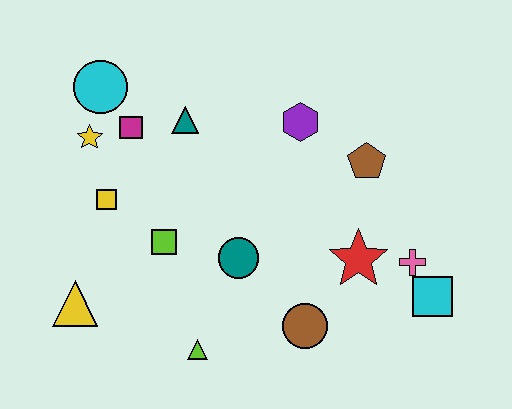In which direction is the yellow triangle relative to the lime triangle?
The yellow triangle is to the left of the lime triangle.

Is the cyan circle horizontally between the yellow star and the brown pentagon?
Yes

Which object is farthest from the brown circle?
The cyan circle is farthest from the brown circle.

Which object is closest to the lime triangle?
The teal circle is closest to the lime triangle.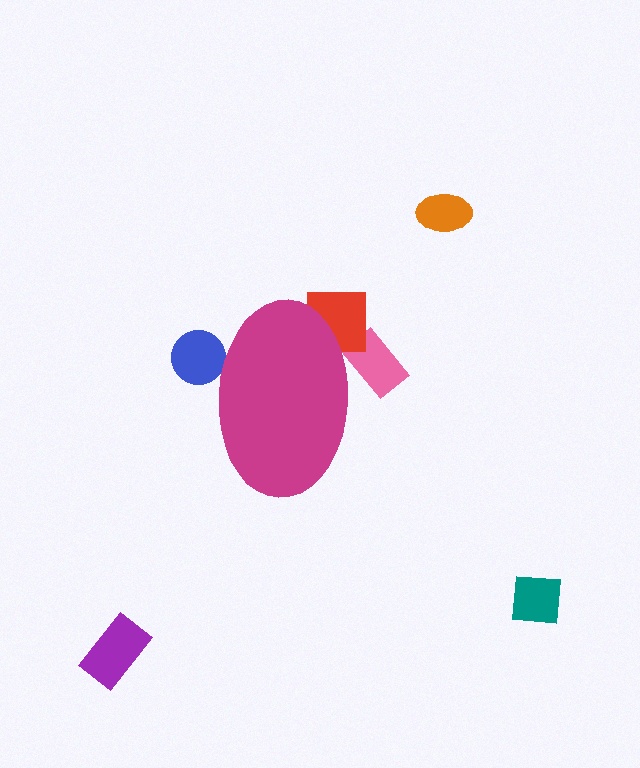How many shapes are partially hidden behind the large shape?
3 shapes are partially hidden.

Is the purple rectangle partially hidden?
No, the purple rectangle is fully visible.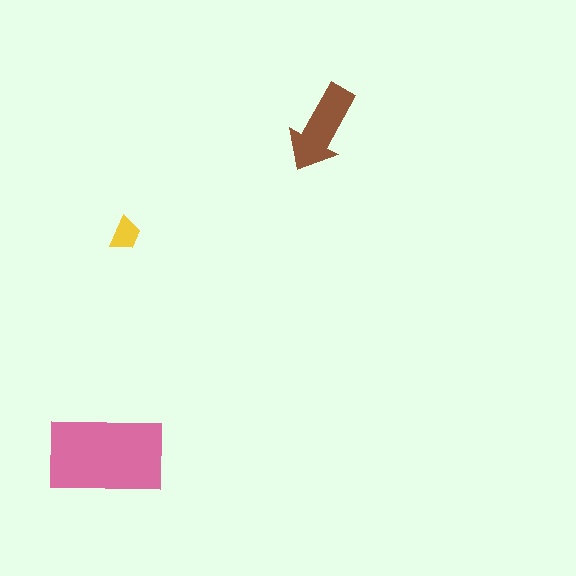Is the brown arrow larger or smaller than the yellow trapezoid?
Larger.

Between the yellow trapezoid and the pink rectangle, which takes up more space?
The pink rectangle.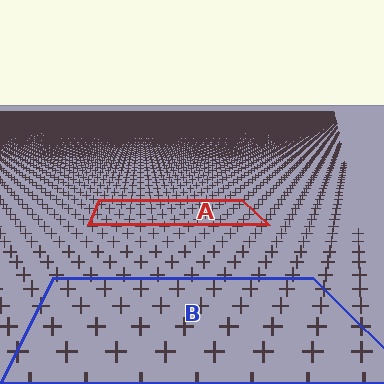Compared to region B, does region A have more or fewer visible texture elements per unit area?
Region A has more texture elements per unit area — they are packed more densely because it is farther away.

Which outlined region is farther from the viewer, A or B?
Region A is farther from the viewer — the texture elements inside it appear smaller and more densely packed.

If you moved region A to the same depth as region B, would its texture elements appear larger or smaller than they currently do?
They would appear larger. At a closer depth, the same texture elements are projected at a bigger on-screen size.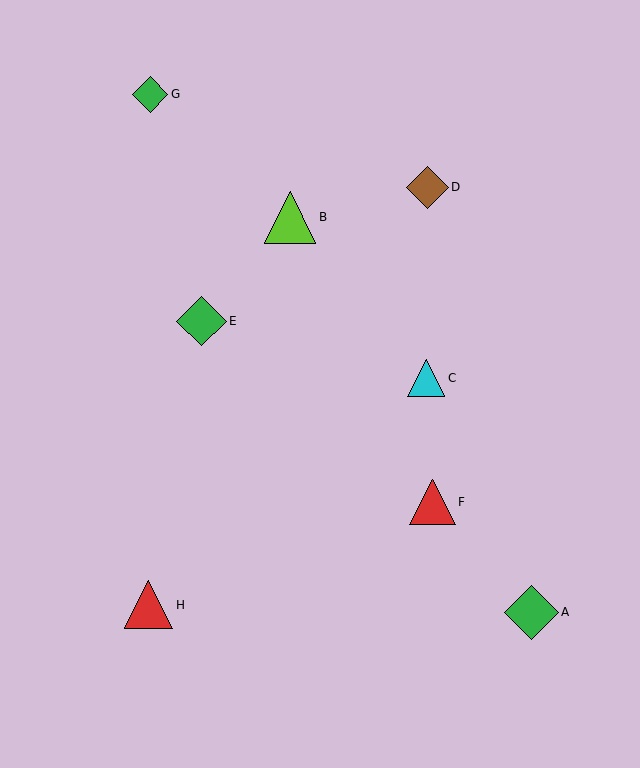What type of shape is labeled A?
Shape A is a green diamond.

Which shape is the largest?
The green diamond (labeled A) is the largest.